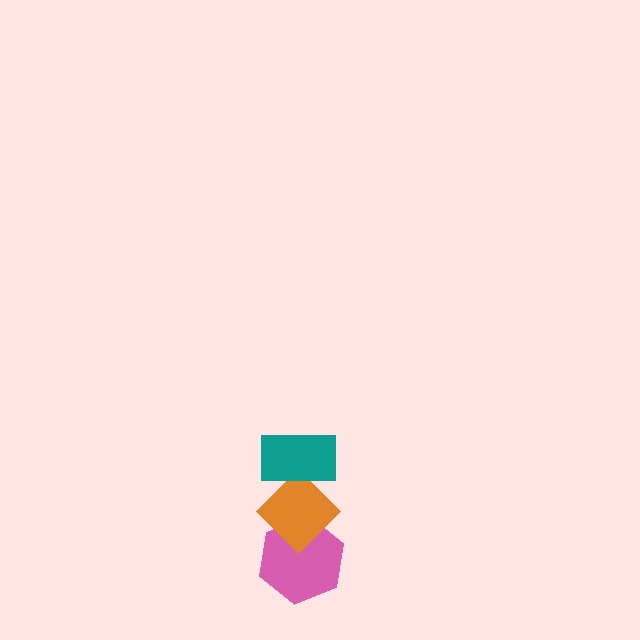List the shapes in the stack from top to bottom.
From top to bottom: the teal rectangle, the orange diamond, the pink hexagon.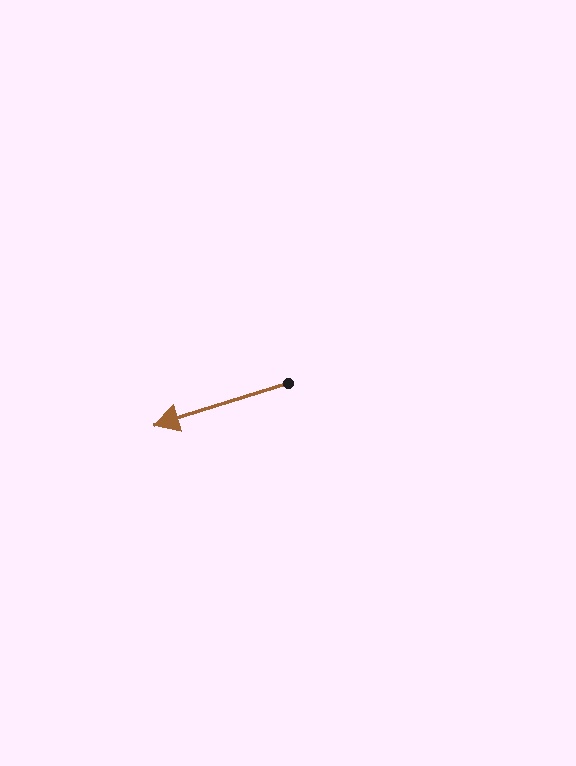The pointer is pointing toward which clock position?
Roughly 8 o'clock.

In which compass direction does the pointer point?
West.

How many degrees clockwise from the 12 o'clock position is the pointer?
Approximately 253 degrees.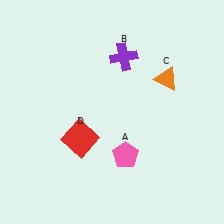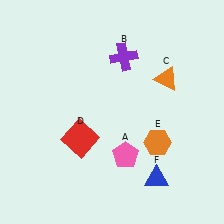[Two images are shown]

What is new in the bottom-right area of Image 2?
A blue triangle (F) was added in the bottom-right area of Image 2.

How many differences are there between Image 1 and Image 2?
There are 2 differences between the two images.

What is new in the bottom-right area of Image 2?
An orange hexagon (E) was added in the bottom-right area of Image 2.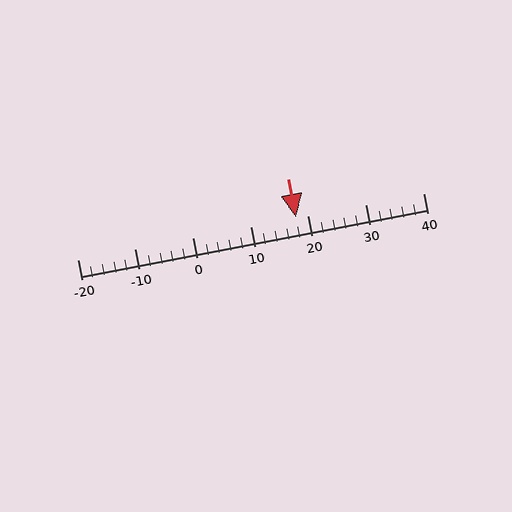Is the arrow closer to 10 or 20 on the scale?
The arrow is closer to 20.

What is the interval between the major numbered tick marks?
The major tick marks are spaced 10 units apart.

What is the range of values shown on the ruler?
The ruler shows values from -20 to 40.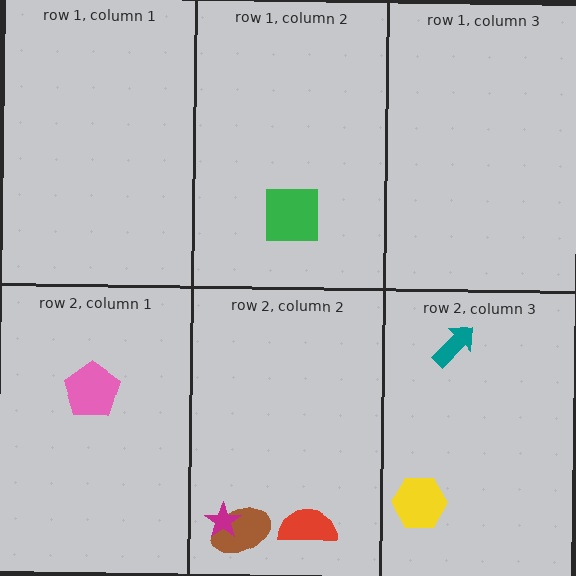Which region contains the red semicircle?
The row 2, column 2 region.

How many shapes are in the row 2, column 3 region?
2.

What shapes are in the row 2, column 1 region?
The pink pentagon.